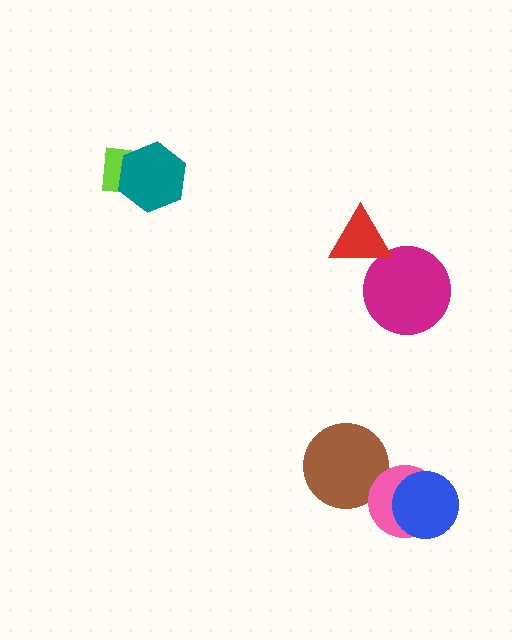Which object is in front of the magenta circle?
The red triangle is in front of the magenta circle.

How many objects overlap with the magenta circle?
1 object overlaps with the magenta circle.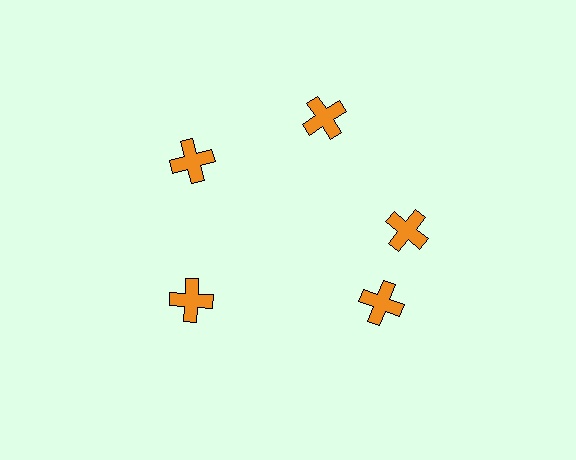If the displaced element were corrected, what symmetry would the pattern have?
It would have 5-fold rotational symmetry — the pattern would map onto itself every 72 degrees.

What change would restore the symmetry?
The symmetry would be restored by rotating it back into even spacing with its neighbors so that all 5 crosses sit at equal angles and equal distance from the center.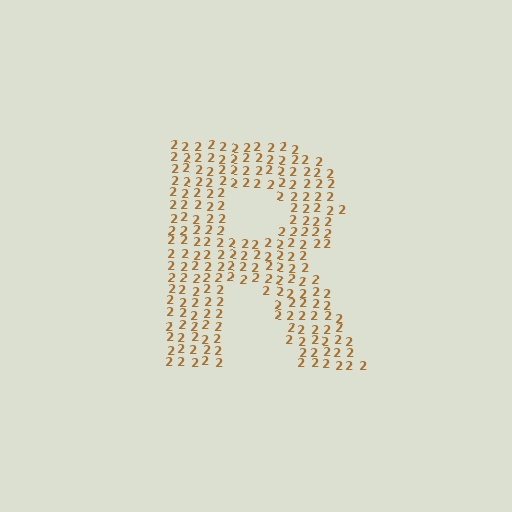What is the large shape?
The large shape is the letter R.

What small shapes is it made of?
It is made of small digit 2's.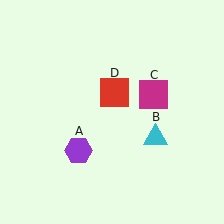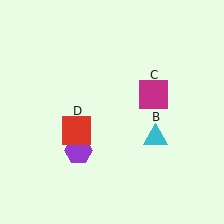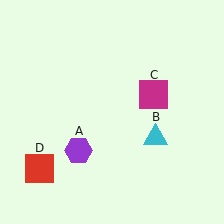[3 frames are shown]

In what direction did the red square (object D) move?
The red square (object D) moved down and to the left.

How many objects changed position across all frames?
1 object changed position: red square (object D).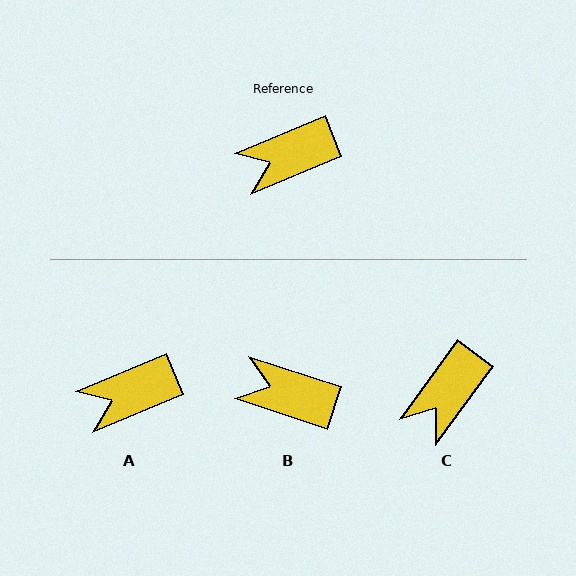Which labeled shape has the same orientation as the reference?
A.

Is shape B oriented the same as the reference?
No, it is off by about 41 degrees.